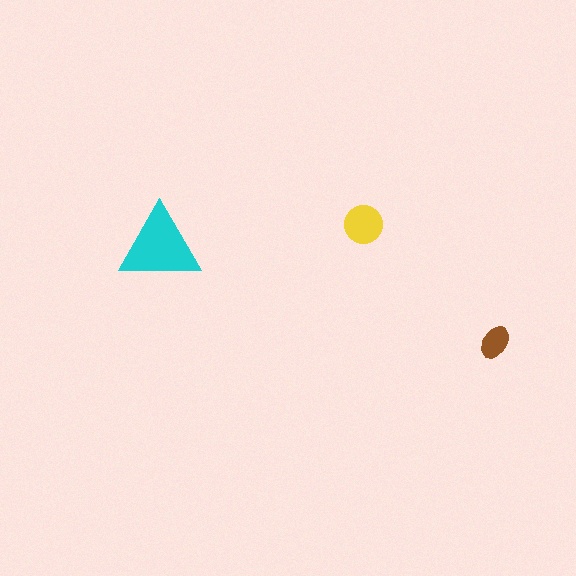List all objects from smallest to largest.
The brown ellipse, the yellow circle, the cyan triangle.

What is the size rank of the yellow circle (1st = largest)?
2nd.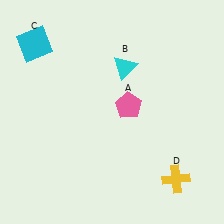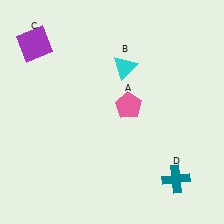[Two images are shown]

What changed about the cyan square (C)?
In Image 1, C is cyan. In Image 2, it changed to purple.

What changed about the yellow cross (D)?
In Image 1, D is yellow. In Image 2, it changed to teal.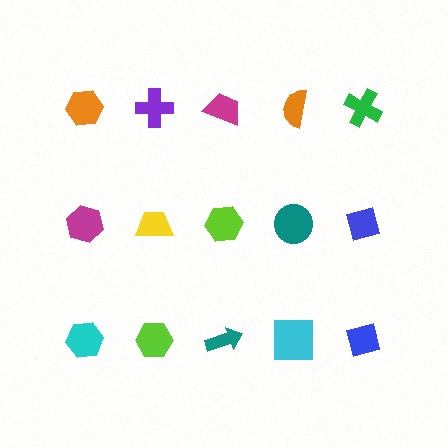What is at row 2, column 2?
A yellow trapezoid.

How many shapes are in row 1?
5 shapes.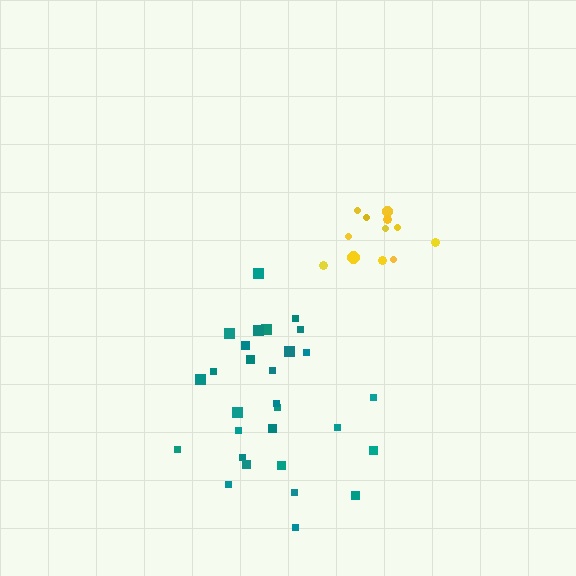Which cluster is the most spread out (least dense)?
Teal.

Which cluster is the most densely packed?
Yellow.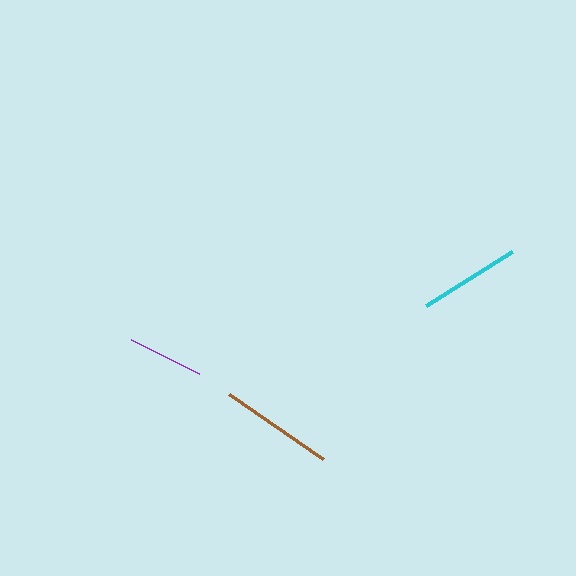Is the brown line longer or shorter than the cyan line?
The brown line is longer than the cyan line.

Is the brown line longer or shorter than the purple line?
The brown line is longer than the purple line.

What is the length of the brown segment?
The brown segment is approximately 114 pixels long.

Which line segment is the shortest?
The purple line is the shortest at approximately 76 pixels.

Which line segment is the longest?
The brown line is the longest at approximately 114 pixels.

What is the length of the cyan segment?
The cyan segment is approximately 101 pixels long.